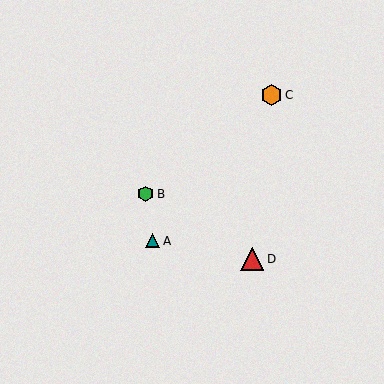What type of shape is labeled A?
Shape A is a teal triangle.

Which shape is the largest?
The red triangle (labeled D) is the largest.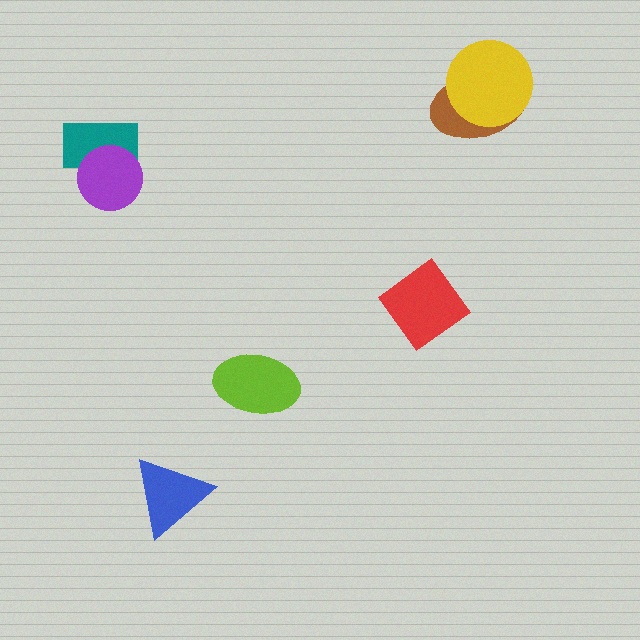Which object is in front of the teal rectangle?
The purple circle is in front of the teal rectangle.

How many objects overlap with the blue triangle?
0 objects overlap with the blue triangle.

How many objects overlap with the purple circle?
1 object overlaps with the purple circle.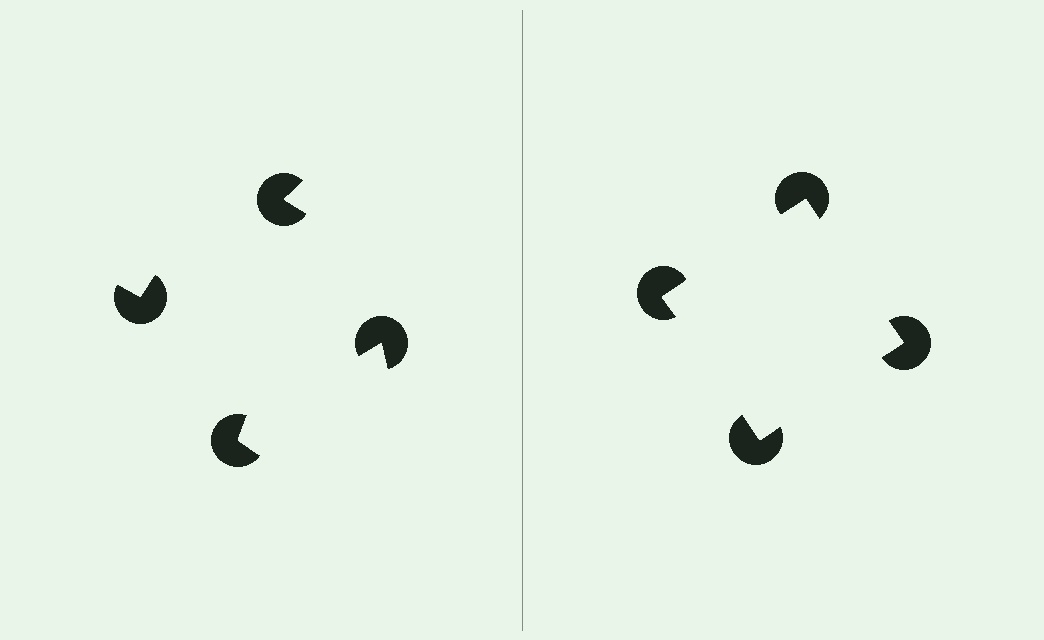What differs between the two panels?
The pac-man discs are positioned identically on both sides; only the wedge orientations differ. On the right they align to a square; on the left they are misaligned.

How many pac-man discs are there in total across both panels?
8 — 4 on each side.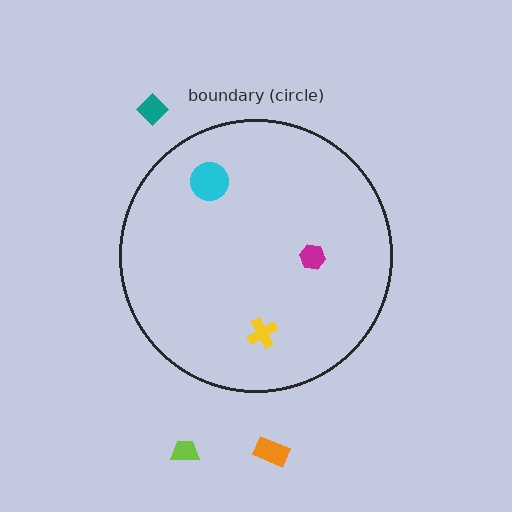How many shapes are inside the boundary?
3 inside, 3 outside.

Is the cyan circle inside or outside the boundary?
Inside.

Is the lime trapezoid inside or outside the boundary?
Outside.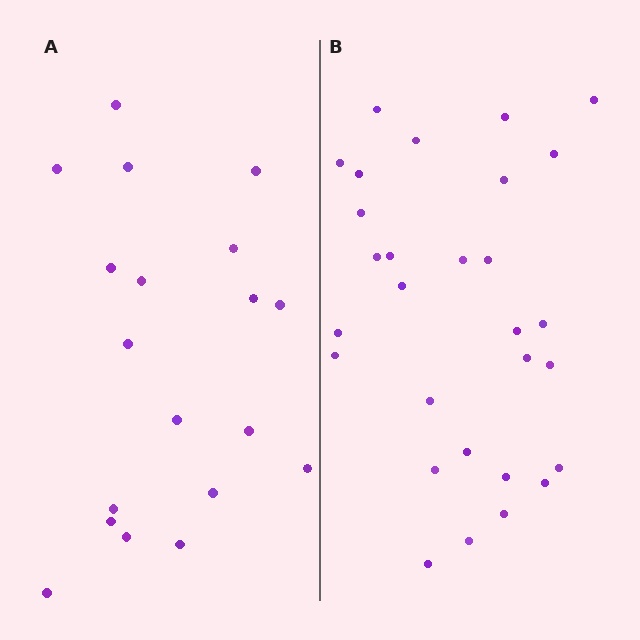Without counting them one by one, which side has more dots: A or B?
Region B (the right region) has more dots.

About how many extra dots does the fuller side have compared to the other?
Region B has roughly 10 or so more dots than region A.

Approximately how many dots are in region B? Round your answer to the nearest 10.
About 30 dots. (The exact count is 29, which rounds to 30.)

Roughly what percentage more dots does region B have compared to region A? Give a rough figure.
About 55% more.